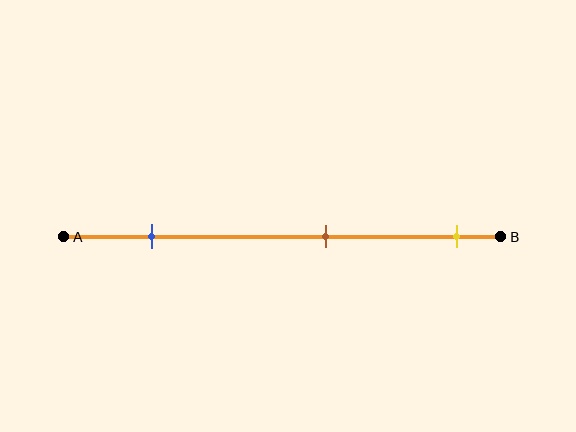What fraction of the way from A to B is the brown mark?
The brown mark is approximately 60% (0.6) of the way from A to B.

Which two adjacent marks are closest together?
The brown and yellow marks are the closest adjacent pair.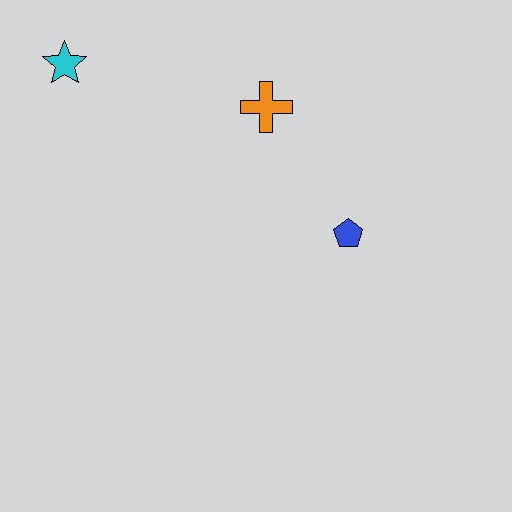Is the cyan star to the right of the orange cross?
No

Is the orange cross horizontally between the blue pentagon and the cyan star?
Yes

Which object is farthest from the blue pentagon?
The cyan star is farthest from the blue pentagon.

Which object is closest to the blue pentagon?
The orange cross is closest to the blue pentagon.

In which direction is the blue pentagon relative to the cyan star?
The blue pentagon is to the right of the cyan star.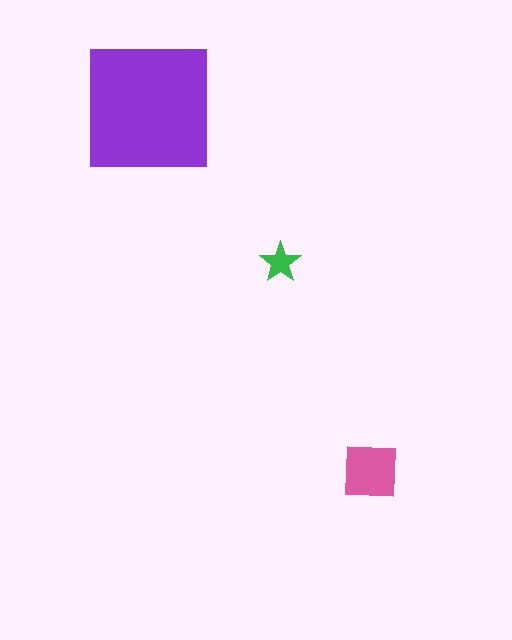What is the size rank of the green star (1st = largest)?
3rd.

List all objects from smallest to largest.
The green star, the pink square, the purple square.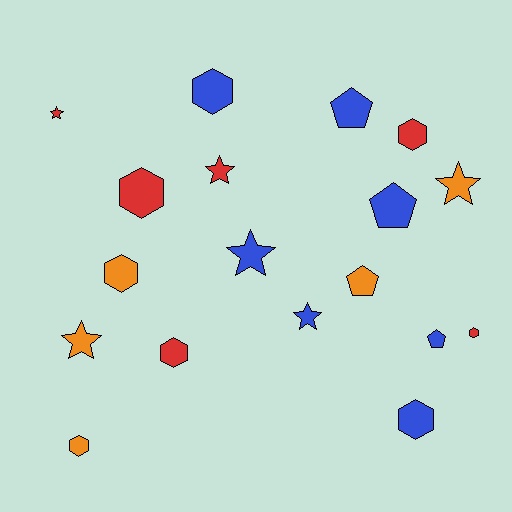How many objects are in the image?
There are 18 objects.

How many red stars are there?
There are 2 red stars.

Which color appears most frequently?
Blue, with 7 objects.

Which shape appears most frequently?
Hexagon, with 8 objects.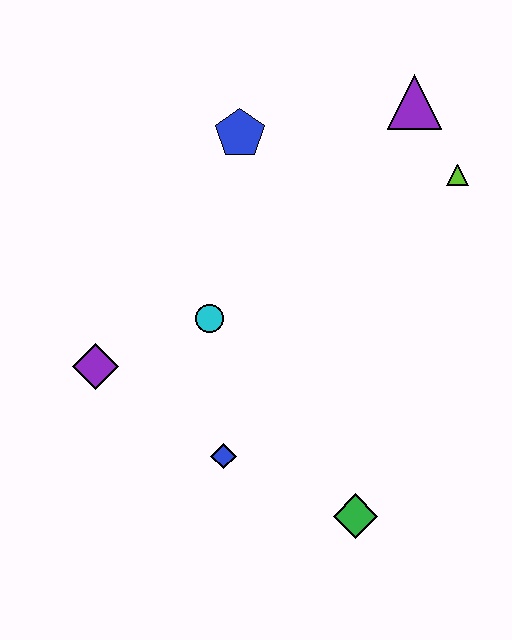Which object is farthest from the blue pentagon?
The green diamond is farthest from the blue pentagon.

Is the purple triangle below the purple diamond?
No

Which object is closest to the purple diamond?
The cyan circle is closest to the purple diamond.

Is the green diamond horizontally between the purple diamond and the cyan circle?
No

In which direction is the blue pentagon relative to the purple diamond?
The blue pentagon is above the purple diamond.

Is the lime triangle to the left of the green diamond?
No